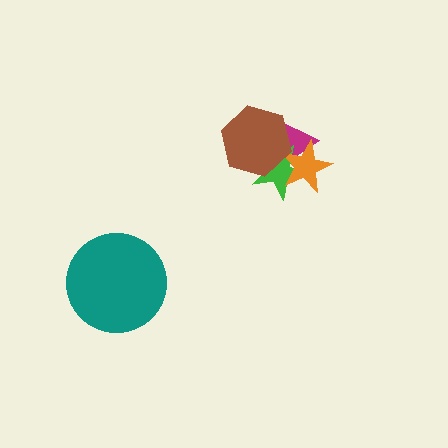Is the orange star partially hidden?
Yes, it is partially covered by another shape.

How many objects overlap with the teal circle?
0 objects overlap with the teal circle.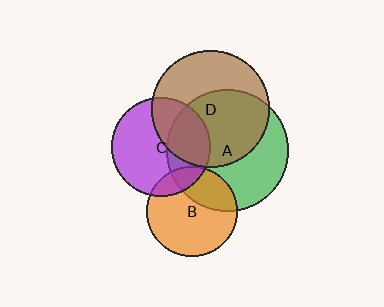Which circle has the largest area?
Circle A (green).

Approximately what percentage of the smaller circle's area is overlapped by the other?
Approximately 30%.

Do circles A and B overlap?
Yes.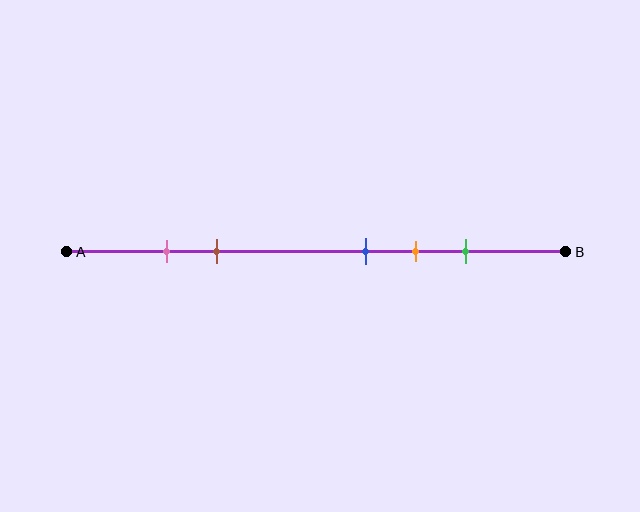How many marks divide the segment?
There are 5 marks dividing the segment.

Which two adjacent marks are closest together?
The pink and brown marks are the closest adjacent pair.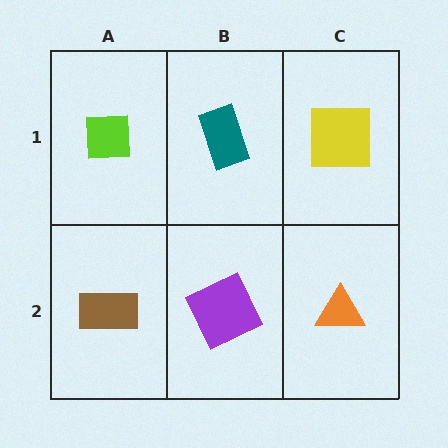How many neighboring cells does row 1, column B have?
3.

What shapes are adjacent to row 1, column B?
A purple square (row 2, column B), a lime square (row 1, column A), a yellow square (row 1, column C).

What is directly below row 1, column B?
A purple square.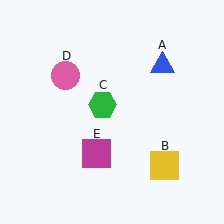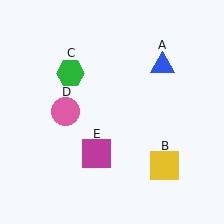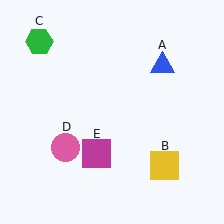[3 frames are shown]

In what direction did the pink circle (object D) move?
The pink circle (object D) moved down.